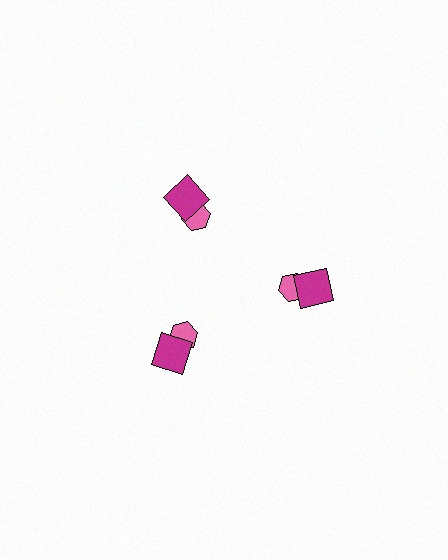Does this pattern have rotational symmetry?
Yes, this pattern has 3-fold rotational symmetry. It looks the same after rotating 120 degrees around the center.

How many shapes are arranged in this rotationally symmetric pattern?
There are 6 shapes, arranged in 3 groups of 2.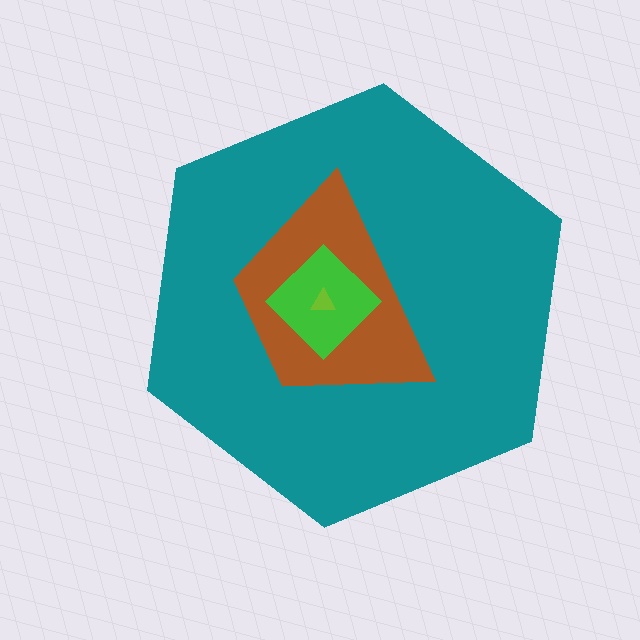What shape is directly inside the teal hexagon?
The brown trapezoid.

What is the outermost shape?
The teal hexagon.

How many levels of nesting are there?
4.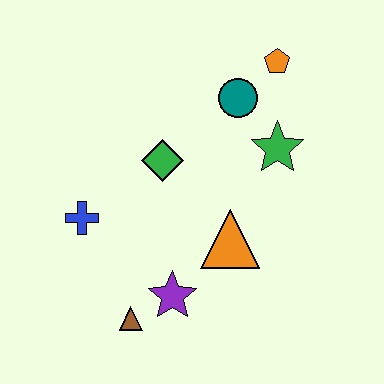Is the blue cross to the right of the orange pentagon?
No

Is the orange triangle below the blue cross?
Yes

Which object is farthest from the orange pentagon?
The brown triangle is farthest from the orange pentagon.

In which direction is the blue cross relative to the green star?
The blue cross is to the left of the green star.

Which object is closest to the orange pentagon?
The teal circle is closest to the orange pentagon.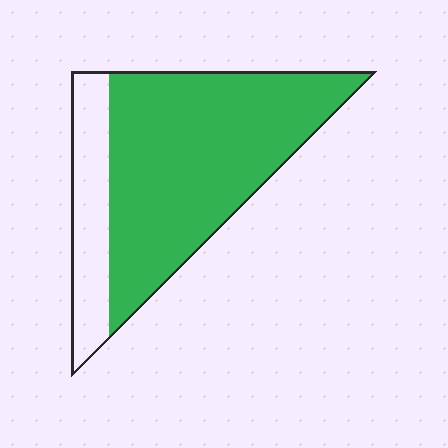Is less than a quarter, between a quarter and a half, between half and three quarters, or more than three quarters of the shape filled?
More than three quarters.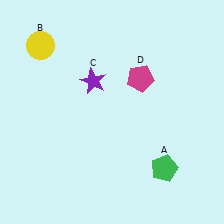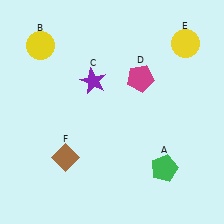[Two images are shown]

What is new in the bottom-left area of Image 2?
A brown diamond (F) was added in the bottom-left area of Image 2.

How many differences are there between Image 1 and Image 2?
There are 2 differences between the two images.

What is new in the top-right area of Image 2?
A yellow circle (E) was added in the top-right area of Image 2.